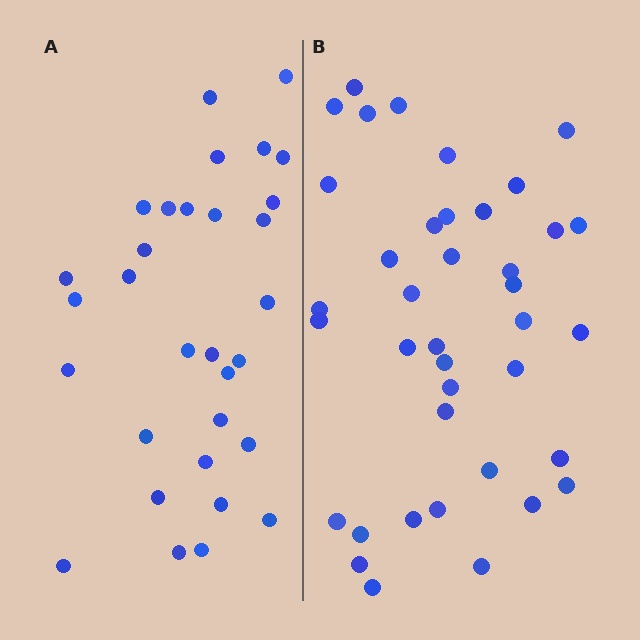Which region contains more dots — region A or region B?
Region B (the right region) has more dots.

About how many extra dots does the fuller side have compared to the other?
Region B has roughly 8 or so more dots than region A.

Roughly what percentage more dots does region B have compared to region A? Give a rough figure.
About 25% more.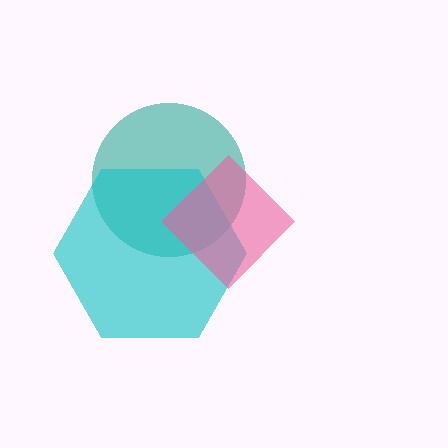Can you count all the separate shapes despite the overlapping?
Yes, there are 3 separate shapes.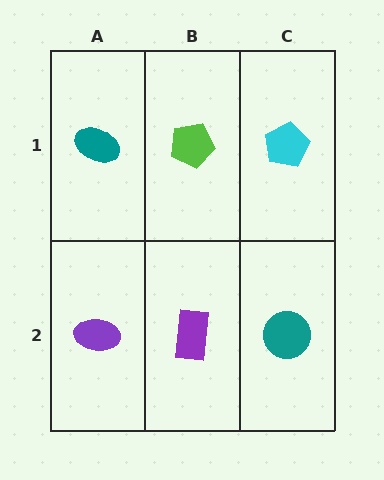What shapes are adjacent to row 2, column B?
A lime pentagon (row 1, column B), a purple ellipse (row 2, column A), a teal circle (row 2, column C).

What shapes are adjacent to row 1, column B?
A purple rectangle (row 2, column B), a teal ellipse (row 1, column A), a cyan pentagon (row 1, column C).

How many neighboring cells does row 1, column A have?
2.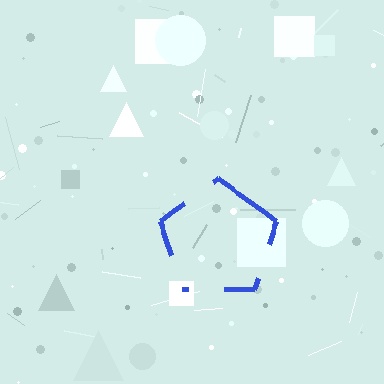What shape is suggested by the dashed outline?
The dashed outline suggests a pentagon.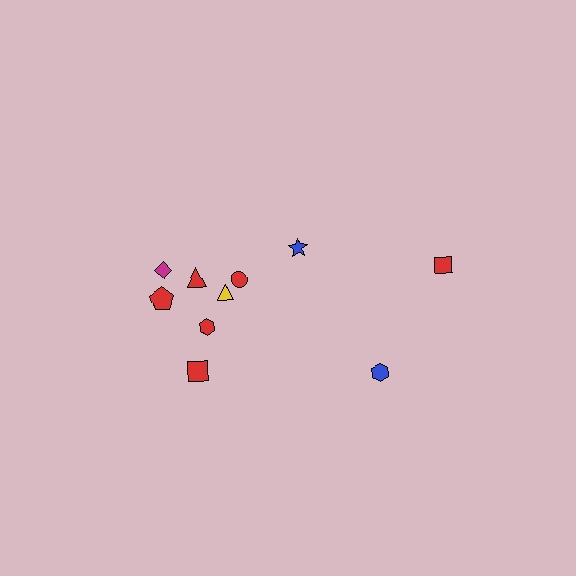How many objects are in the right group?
There are 3 objects.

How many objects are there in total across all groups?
There are 10 objects.